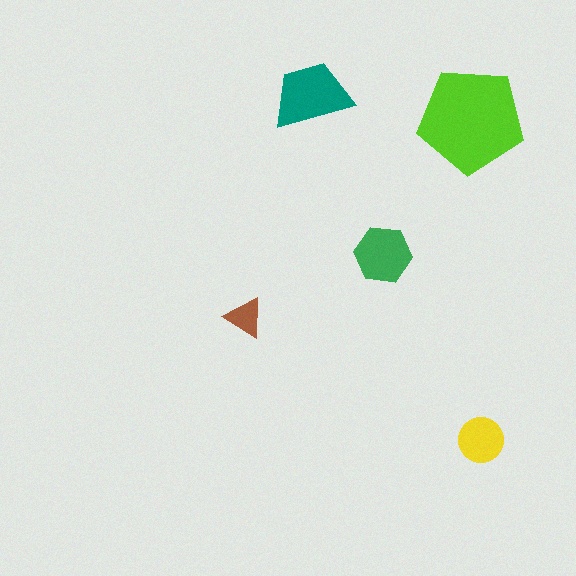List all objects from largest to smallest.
The lime pentagon, the teal trapezoid, the green hexagon, the yellow circle, the brown triangle.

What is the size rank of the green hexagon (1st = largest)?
3rd.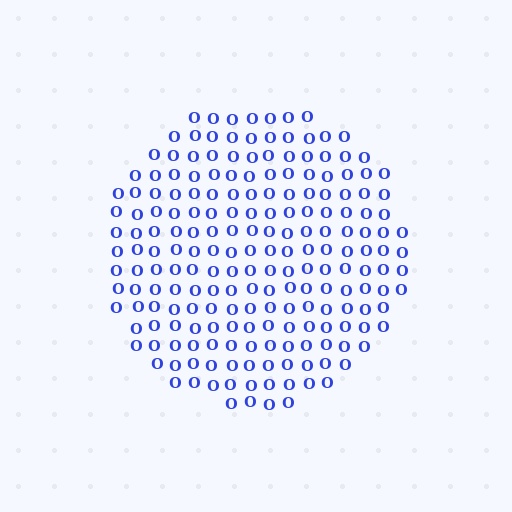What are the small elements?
The small elements are letter O's.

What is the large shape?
The large shape is a circle.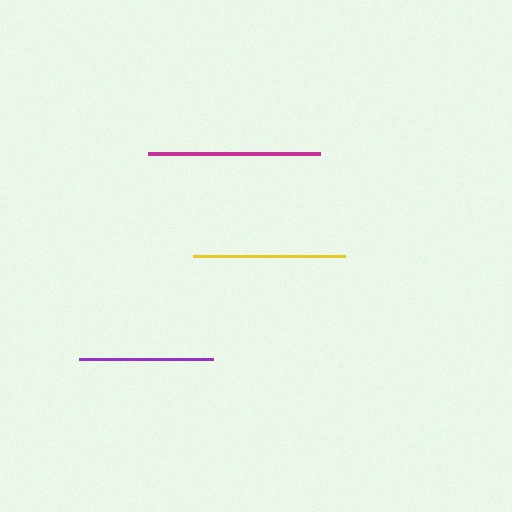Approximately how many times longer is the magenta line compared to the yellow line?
The magenta line is approximately 1.1 times the length of the yellow line.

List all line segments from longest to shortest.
From longest to shortest: magenta, yellow, purple.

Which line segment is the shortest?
The purple line is the shortest at approximately 134 pixels.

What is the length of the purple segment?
The purple segment is approximately 134 pixels long.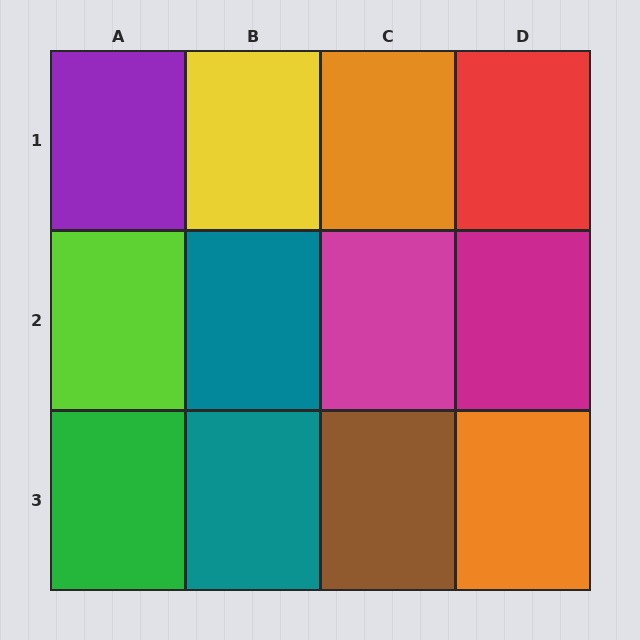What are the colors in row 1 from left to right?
Purple, yellow, orange, red.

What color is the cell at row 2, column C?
Magenta.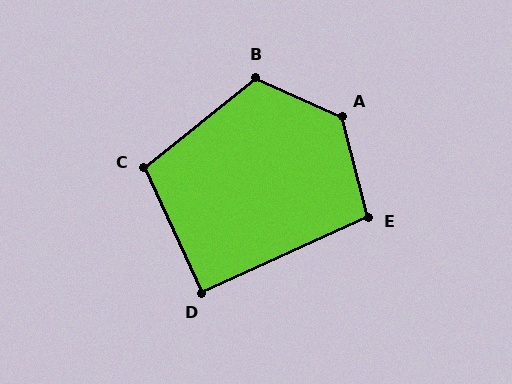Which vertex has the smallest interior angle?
D, at approximately 90 degrees.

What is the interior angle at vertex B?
Approximately 117 degrees (obtuse).